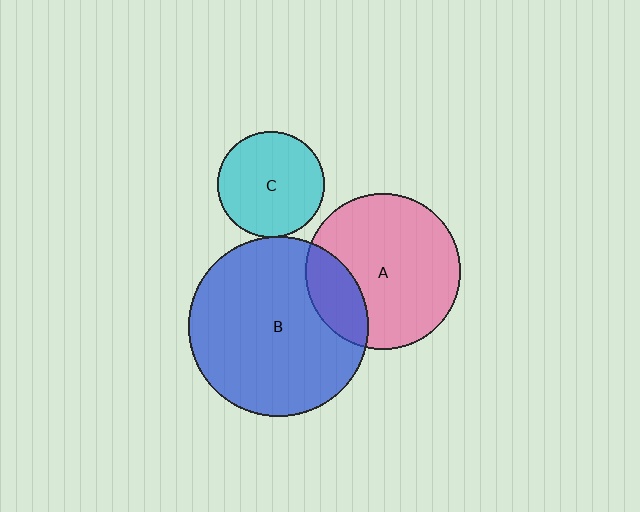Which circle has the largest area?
Circle B (blue).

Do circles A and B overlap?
Yes.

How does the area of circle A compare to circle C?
Approximately 2.1 times.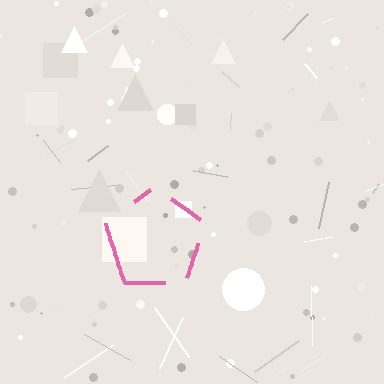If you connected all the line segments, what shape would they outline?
They would outline a pentagon.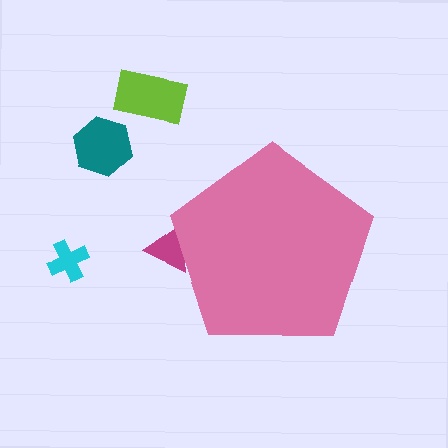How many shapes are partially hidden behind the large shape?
1 shape is partially hidden.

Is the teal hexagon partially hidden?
No, the teal hexagon is fully visible.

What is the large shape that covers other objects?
A pink pentagon.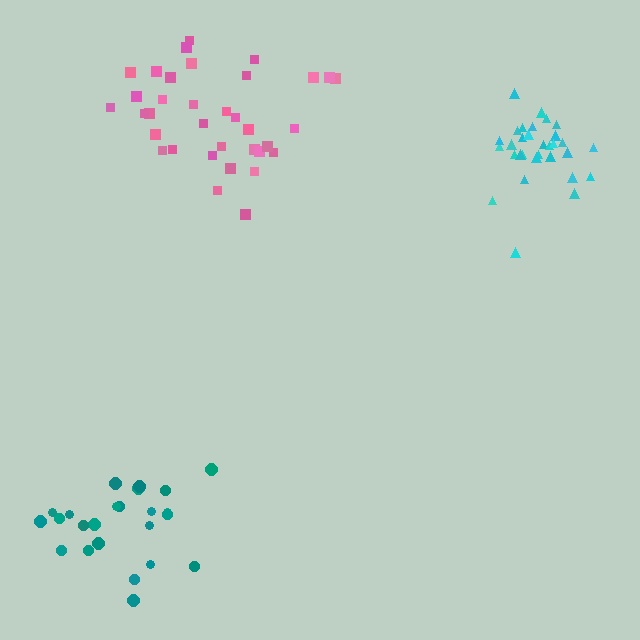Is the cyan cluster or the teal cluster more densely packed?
Cyan.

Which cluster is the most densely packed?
Cyan.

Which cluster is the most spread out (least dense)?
Pink.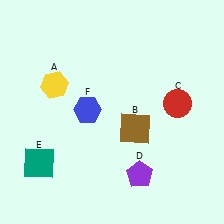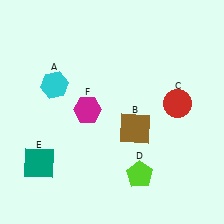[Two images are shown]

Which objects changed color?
A changed from yellow to cyan. D changed from purple to lime. F changed from blue to magenta.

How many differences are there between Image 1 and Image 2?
There are 3 differences between the two images.